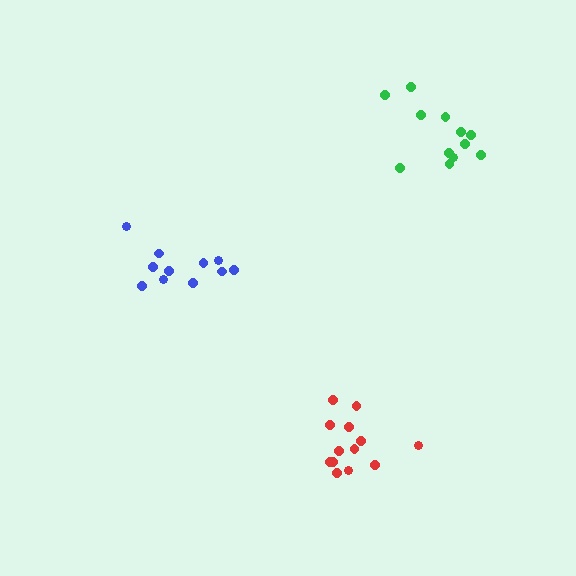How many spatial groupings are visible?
There are 3 spatial groupings.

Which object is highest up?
The green cluster is topmost.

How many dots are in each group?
Group 1: 13 dots, Group 2: 11 dots, Group 3: 12 dots (36 total).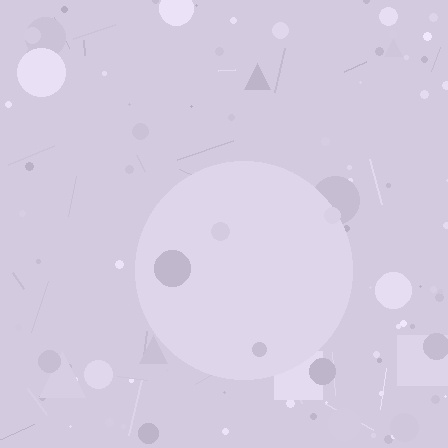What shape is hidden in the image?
A circle is hidden in the image.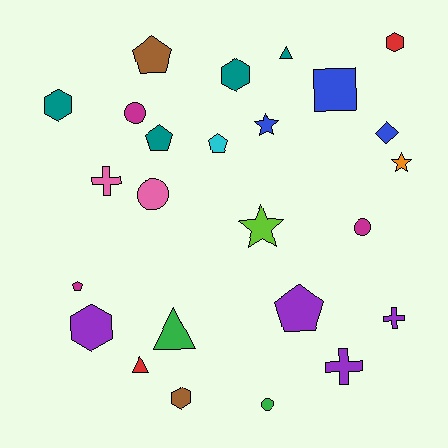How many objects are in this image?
There are 25 objects.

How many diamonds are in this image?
There is 1 diamond.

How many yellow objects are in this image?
There are no yellow objects.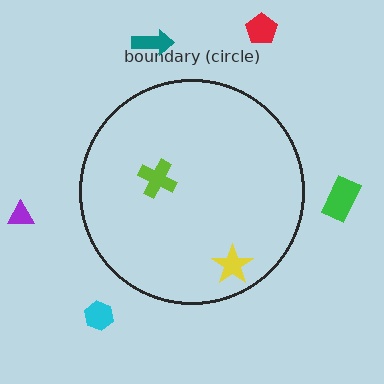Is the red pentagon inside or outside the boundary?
Outside.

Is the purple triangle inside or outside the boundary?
Outside.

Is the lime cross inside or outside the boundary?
Inside.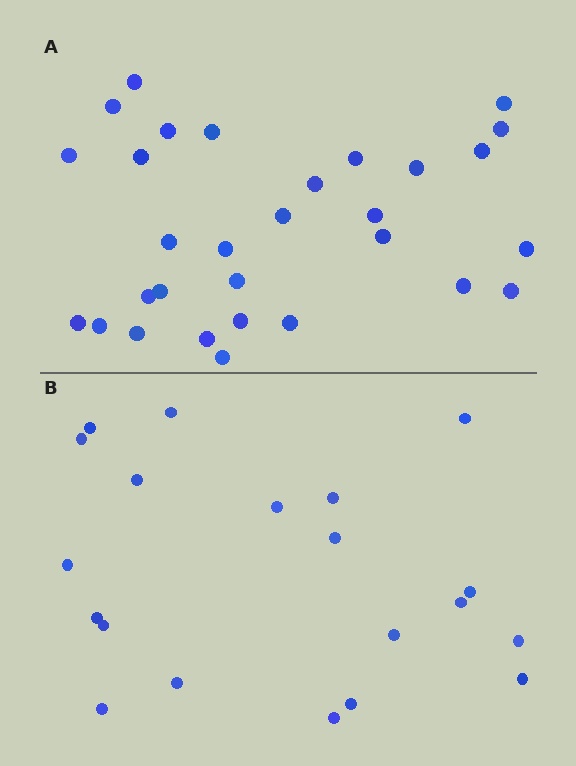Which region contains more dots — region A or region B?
Region A (the top region) has more dots.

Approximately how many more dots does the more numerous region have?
Region A has roughly 10 or so more dots than region B.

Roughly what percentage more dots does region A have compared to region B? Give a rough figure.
About 50% more.